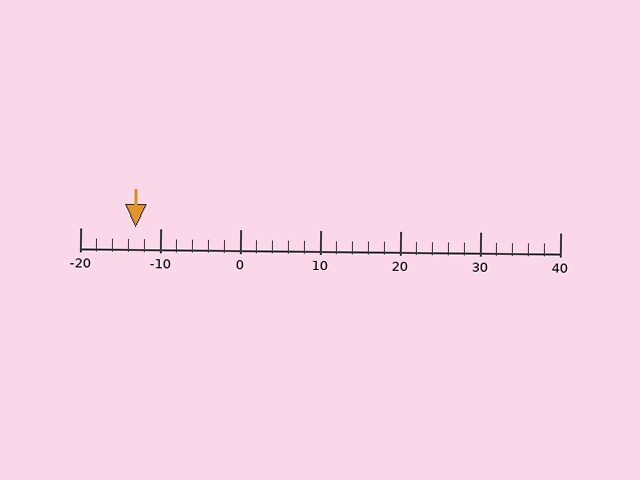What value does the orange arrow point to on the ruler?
The orange arrow points to approximately -13.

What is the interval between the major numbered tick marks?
The major tick marks are spaced 10 units apart.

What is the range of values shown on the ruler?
The ruler shows values from -20 to 40.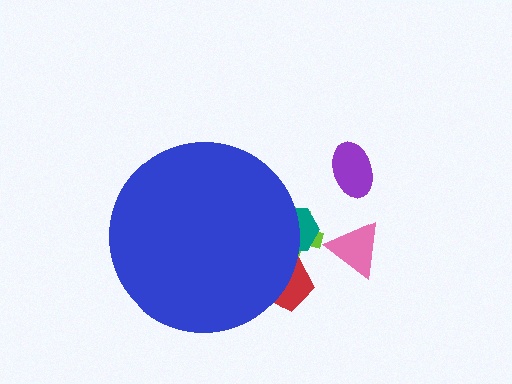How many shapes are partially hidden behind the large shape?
3 shapes are partially hidden.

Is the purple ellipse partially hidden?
No, the purple ellipse is fully visible.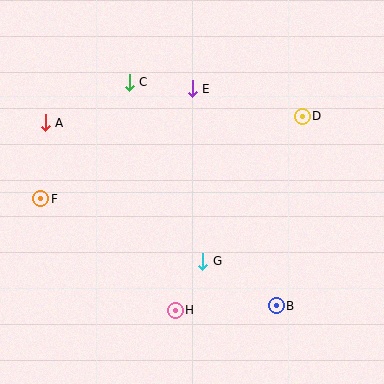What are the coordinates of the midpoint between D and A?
The midpoint between D and A is at (174, 119).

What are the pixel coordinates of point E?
Point E is at (192, 89).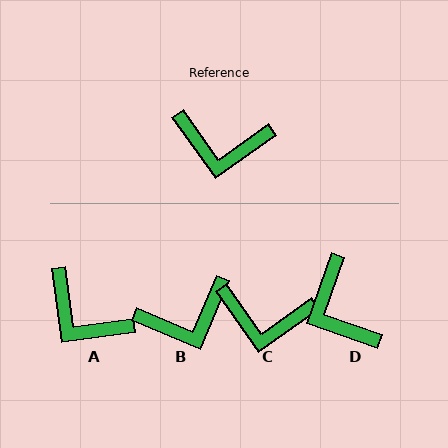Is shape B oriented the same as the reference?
No, it is off by about 32 degrees.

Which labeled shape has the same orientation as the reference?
C.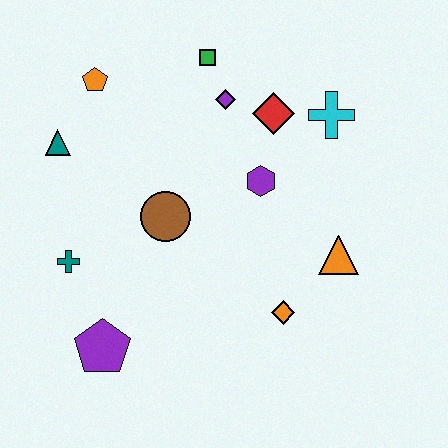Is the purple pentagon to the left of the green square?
Yes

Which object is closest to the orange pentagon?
The teal triangle is closest to the orange pentagon.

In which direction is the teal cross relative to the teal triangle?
The teal cross is below the teal triangle.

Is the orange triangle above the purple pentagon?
Yes